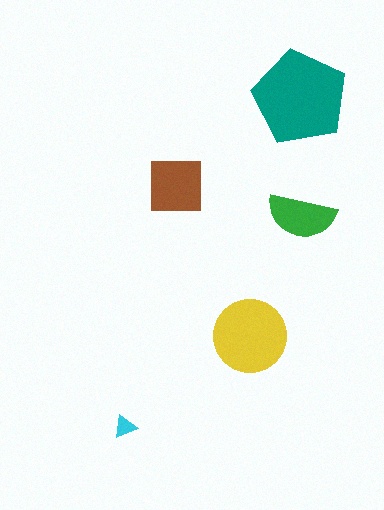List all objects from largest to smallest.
The teal pentagon, the yellow circle, the brown square, the green semicircle, the cyan triangle.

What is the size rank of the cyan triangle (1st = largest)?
5th.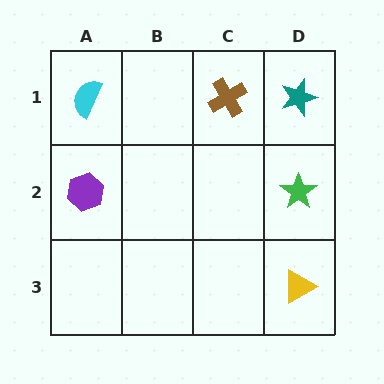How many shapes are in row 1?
3 shapes.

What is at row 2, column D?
A green star.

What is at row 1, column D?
A teal star.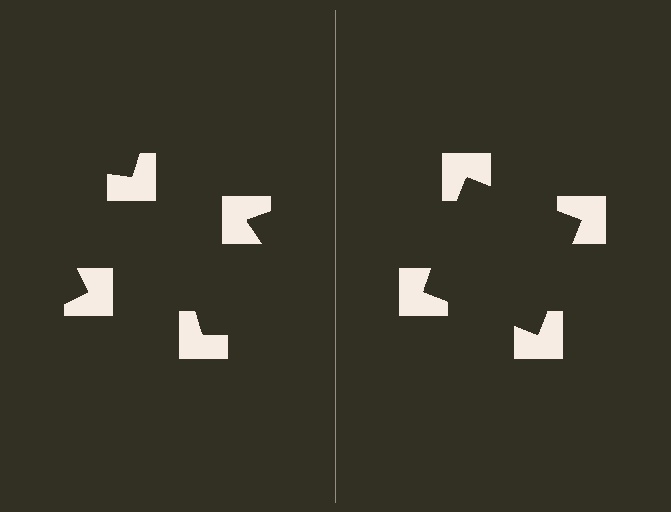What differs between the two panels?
The notched squares are positioned identically on both sides; only the wedge orientations differ. On the right they align to a square; on the left they are misaligned.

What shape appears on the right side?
An illusory square.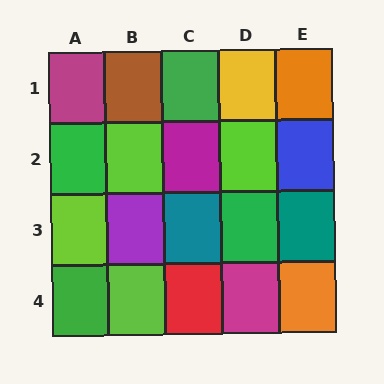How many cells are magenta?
3 cells are magenta.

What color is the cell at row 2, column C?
Magenta.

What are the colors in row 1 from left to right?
Magenta, brown, green, yellow, orange.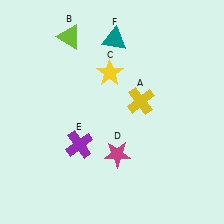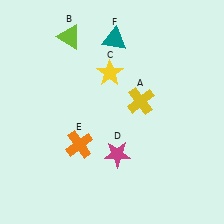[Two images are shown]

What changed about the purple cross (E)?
In Image 1, E is purple. In Image 2, it changed to orange.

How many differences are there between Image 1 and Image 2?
There is 1 difference between the two images.